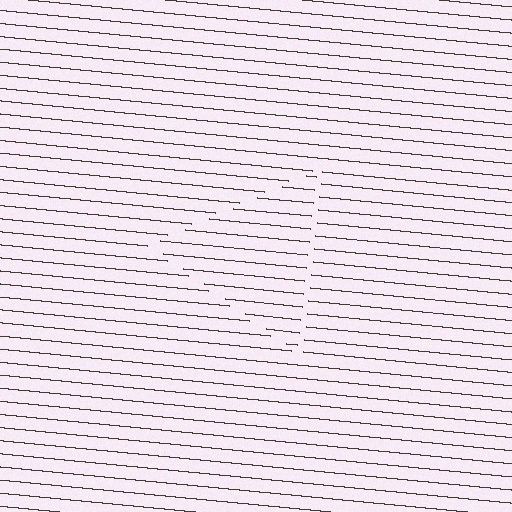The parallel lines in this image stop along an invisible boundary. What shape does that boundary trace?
An illusory triangle. The interior of the shape contains the same grating, shifted by half a period — the contour is defined by the phase discontinuity where line-ends from the inner and outer gratings abut.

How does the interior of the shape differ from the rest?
The interior of the shape contains the same grating, shifted by half a period — the contour is defined by the phase discontinuity where line-ends from the inner and outer gratings abut.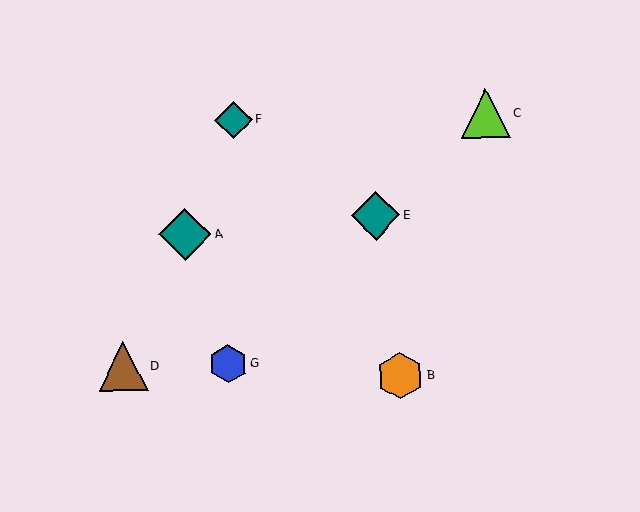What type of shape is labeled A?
Shape A is a teal diamond.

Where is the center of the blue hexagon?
The center of the blue hexagon is at (228, 364).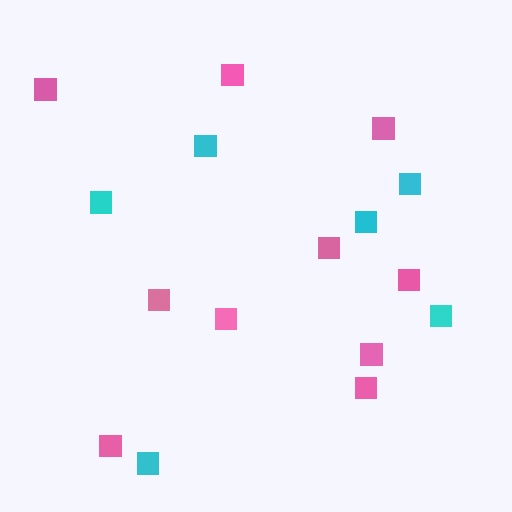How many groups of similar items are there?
There are 2 groups: one group of cyan squares (6) and one group of pink squares (10).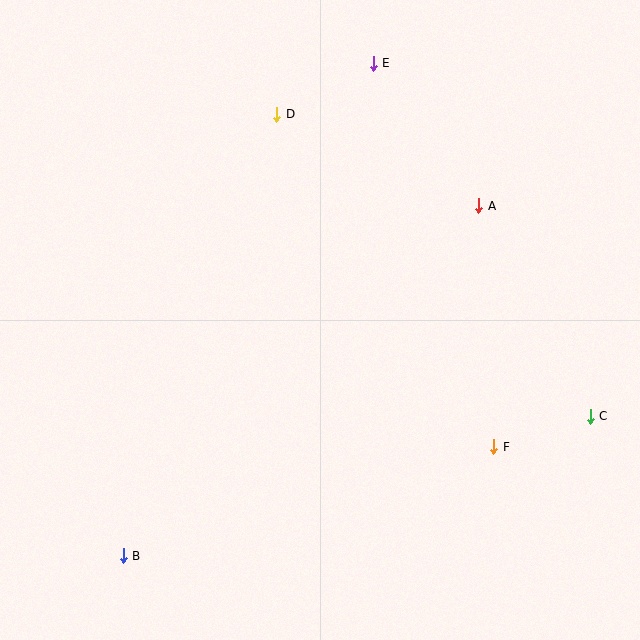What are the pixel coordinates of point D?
Point D is at (277, 114).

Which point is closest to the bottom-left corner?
Point B is closest to the bottom-left corner.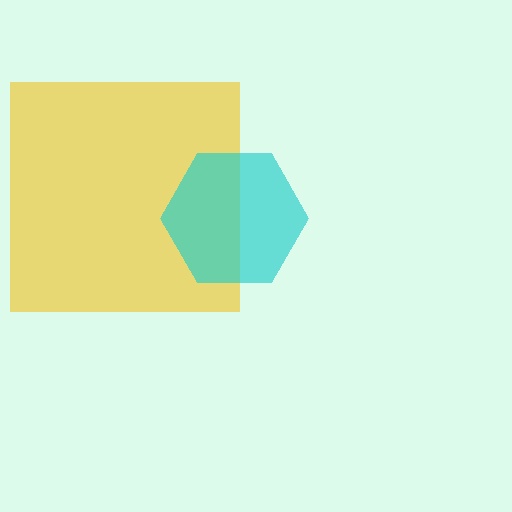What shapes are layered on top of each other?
The layered shapes are: a yellow square, a cyan hexagon.